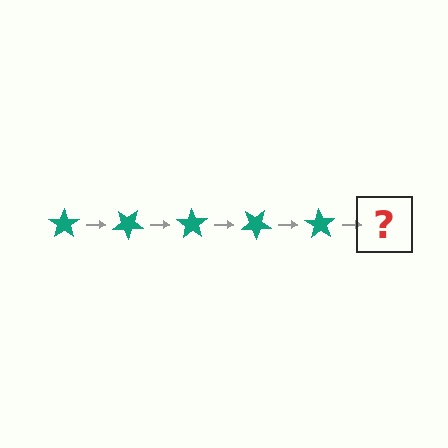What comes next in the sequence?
The next element should be a teal star rotated 175 degrees.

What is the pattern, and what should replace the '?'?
The pattern is that the star rotates 35 degrees each step. The '?' should be a teal star rotated 175 degrees.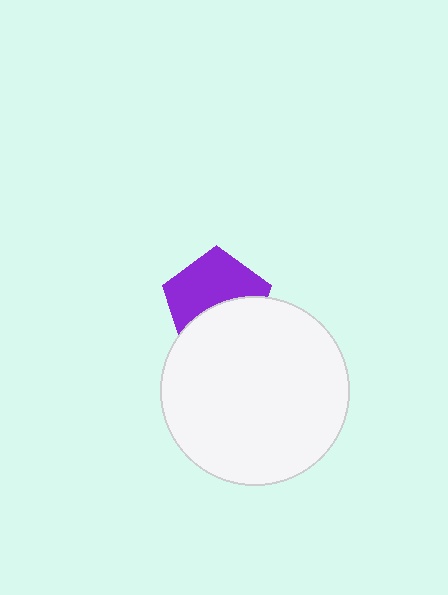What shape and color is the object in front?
The object in front is a white circle.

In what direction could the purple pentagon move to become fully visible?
The purple pentagon could move up. That would shift it out from behind the white circle entirely.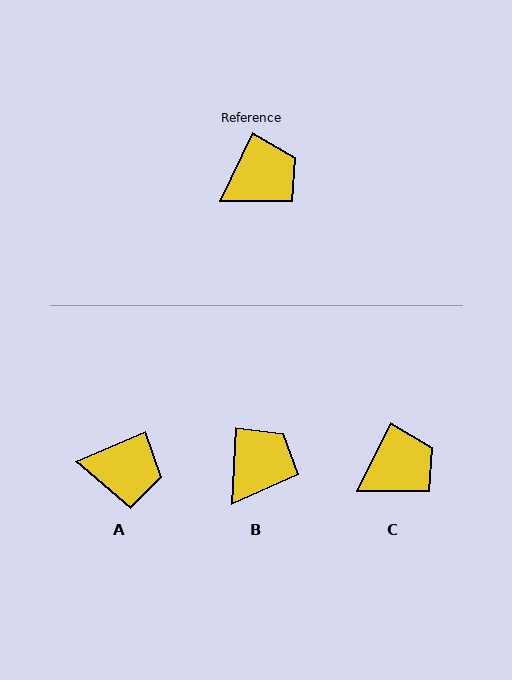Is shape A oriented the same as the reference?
No, it is off by about 41 degrees.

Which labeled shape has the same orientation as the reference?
C.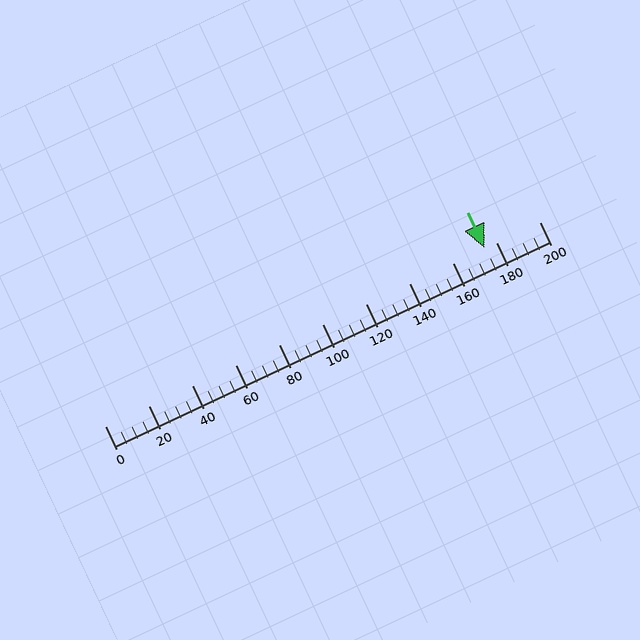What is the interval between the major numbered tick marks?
The major tick marks are spaced 20 units apart.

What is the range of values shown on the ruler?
The ruler shows values from 0 to 200.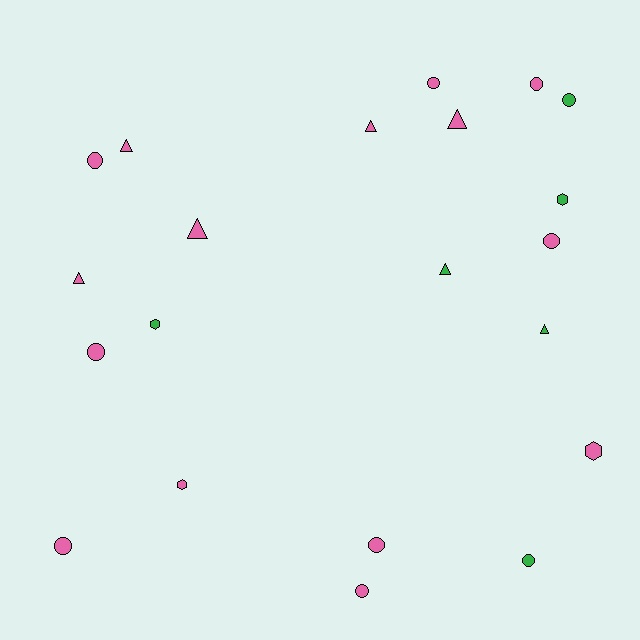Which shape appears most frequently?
Circle, with 10 objects.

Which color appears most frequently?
Pink, with 15 objects.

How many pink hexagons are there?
There are 2 pink hexagons.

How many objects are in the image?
There are 21 objects.